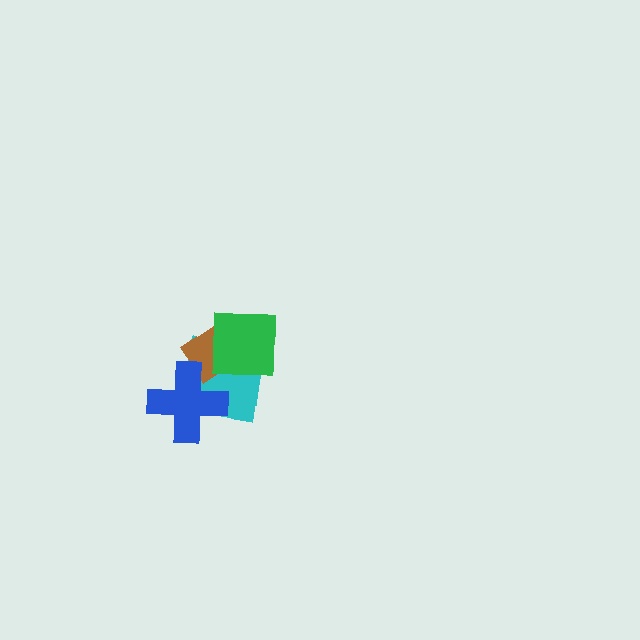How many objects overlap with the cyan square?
3 objects overlap with the cyan square.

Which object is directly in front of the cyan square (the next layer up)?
The brown diamond is directly in front of the cyan square.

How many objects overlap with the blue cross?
2 objects overlap with the blue cross.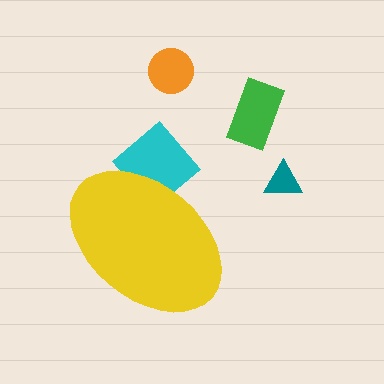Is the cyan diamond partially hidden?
Yes, the cyan diamond is partially hidden behind the yellow ellipse.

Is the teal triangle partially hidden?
No, the teal triangle is fully visible.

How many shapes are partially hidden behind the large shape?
1 shape is partially hidden.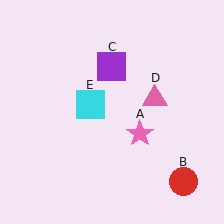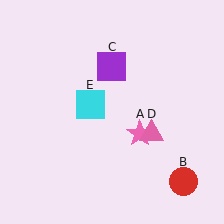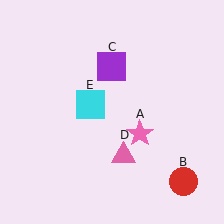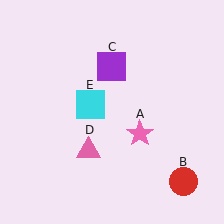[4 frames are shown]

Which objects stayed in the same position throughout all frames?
Pink star (object A) and red circle (object B) and purple square (object C) and cyan square (object E) remained stationary.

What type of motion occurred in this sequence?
The pink triangle (object D) rotated clockwise around the center of the scene.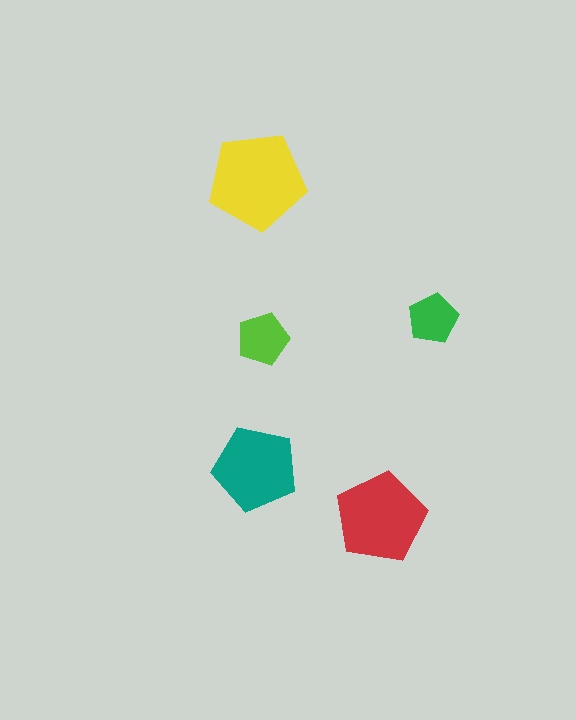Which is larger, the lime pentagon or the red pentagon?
The red one.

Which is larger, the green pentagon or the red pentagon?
The red one.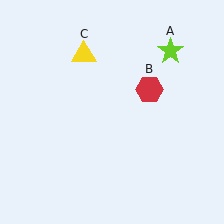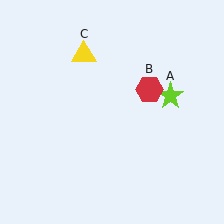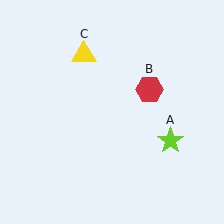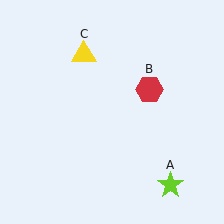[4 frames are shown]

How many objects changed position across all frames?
1 object changed position: lime star (object A).